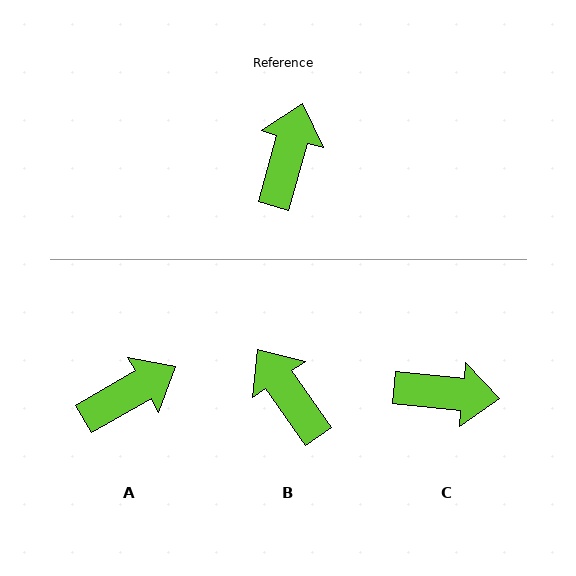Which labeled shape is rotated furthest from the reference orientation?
C, about 80 degrees away.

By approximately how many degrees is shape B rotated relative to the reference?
Approximately 50 degrees counter-clockwise.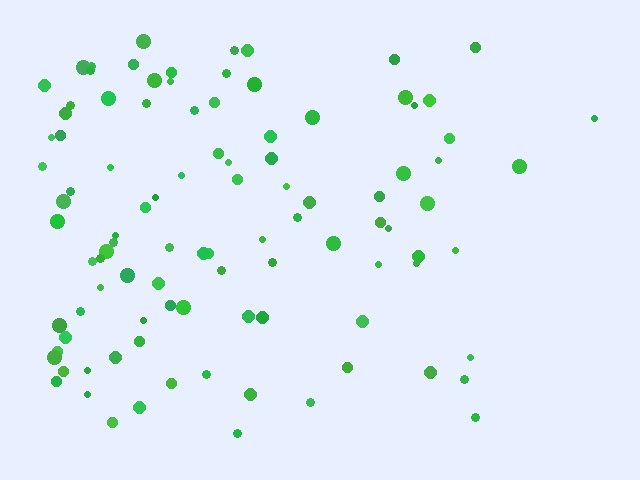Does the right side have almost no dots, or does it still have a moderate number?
Still a moderate number, just noticeably fewer than the left.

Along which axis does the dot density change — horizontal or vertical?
Horizontal.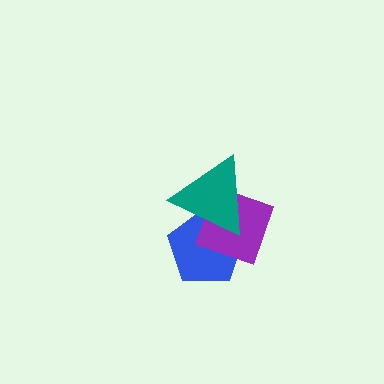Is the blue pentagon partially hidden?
Yes, it is partially covered by another shape.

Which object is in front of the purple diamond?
The teal triangle is in front of the purple diamond.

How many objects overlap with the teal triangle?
2 objects overlap with the teal triangle.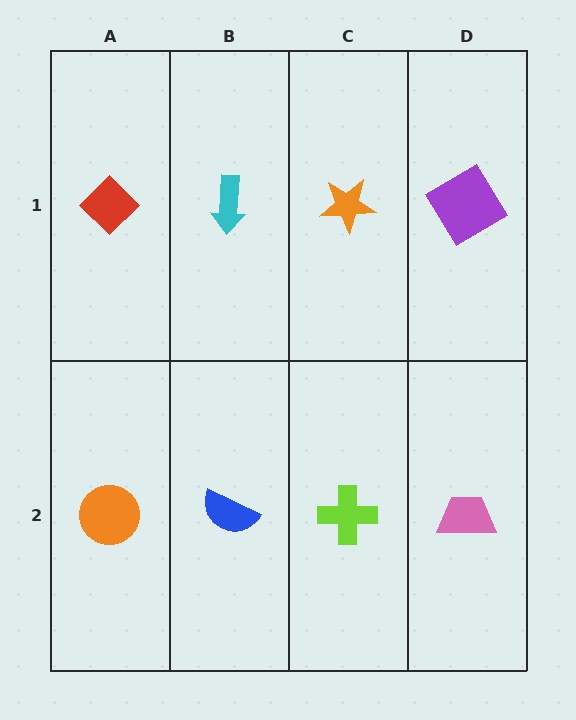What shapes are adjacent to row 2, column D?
A purple diamond (row 1, column D), a lime cross (row 2, column C).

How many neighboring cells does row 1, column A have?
2.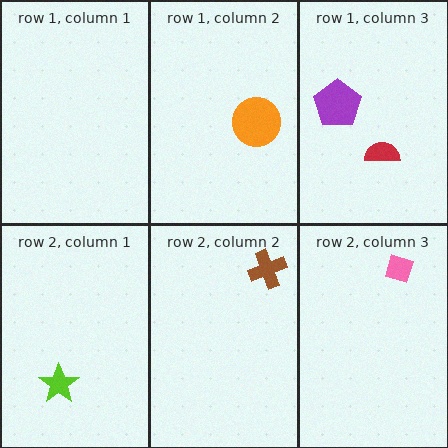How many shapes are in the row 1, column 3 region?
2.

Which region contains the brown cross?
The row 2, column 2 region.